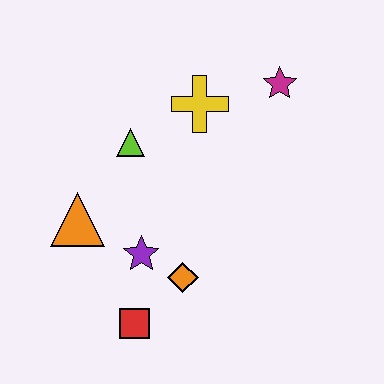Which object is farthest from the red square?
The magenta star is farthest from the red square.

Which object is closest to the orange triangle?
The purple star is closest to the orange triangle.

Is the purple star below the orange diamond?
No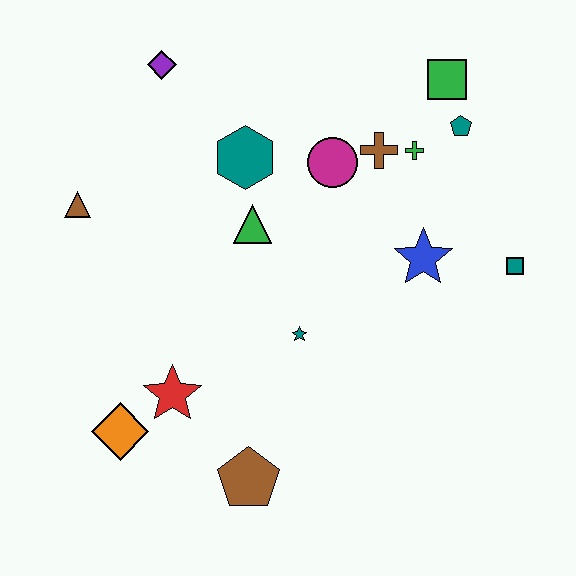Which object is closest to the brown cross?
The green cross is closest to the brown cross.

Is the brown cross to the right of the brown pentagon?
Yes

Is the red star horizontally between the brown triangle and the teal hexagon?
Yes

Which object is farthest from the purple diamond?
The brown pentagon is farthest from the purple diamond.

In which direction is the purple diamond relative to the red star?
The purple diamond is above the red star.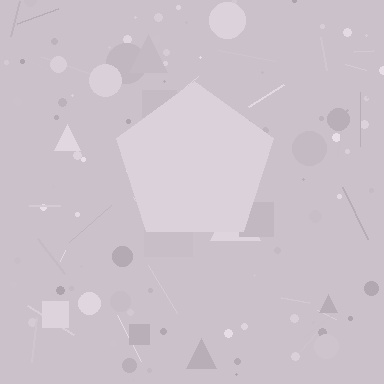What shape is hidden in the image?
A pentagon is hidden in the image.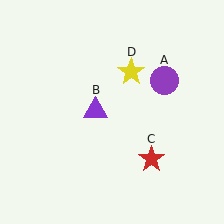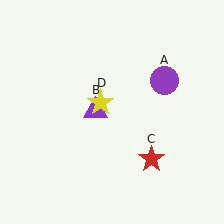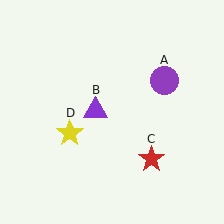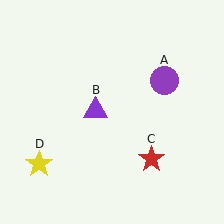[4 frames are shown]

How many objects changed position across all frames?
1 object changed position: yellow star (object D).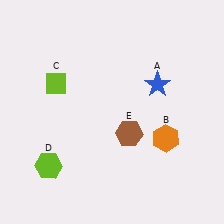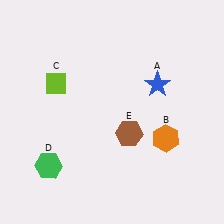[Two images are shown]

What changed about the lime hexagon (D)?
In Image 1, D is lime. In Image 2, it changed to green.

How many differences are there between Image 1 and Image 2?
There is 1 difference between the two images.